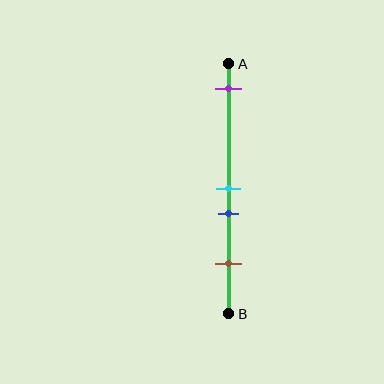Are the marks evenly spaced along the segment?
No, the marks are not evenly spaced.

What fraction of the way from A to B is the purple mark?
The purple mark is approximately 10% (0.1) of the way from A to B.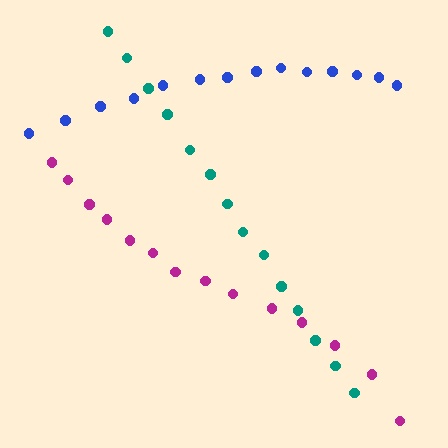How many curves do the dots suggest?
There are 3 distinct paths.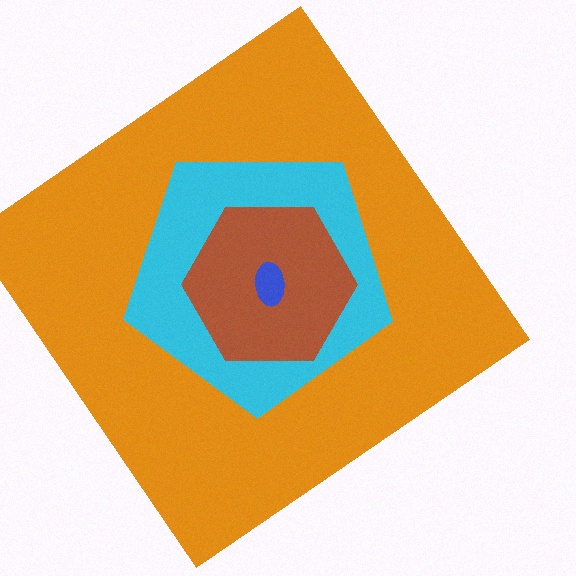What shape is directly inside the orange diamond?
The cyan pentagon.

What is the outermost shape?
The orange diamond.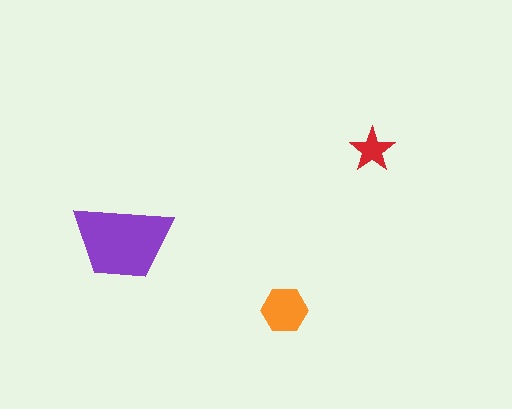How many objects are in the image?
There are 3 objects in the image.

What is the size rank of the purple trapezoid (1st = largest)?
1st.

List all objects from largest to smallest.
The purple trapezoid, the orange hexagon, the red star.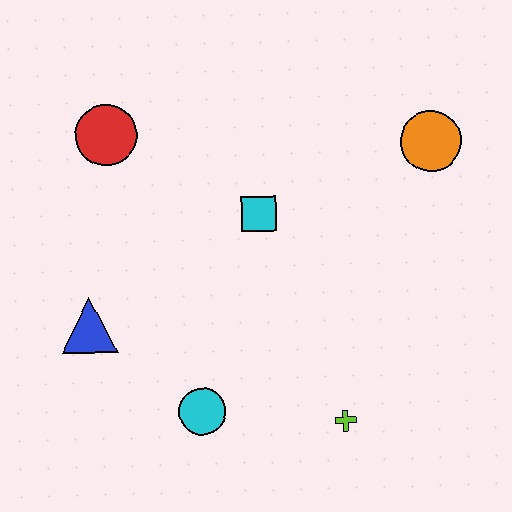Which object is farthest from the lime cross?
The red circle is farthest from the lime cross.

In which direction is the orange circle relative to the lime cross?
The orange circle is above the lime cross.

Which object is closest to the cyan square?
The red circle is closest to the cyan square.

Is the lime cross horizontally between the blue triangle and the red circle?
No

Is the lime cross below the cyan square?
Yes